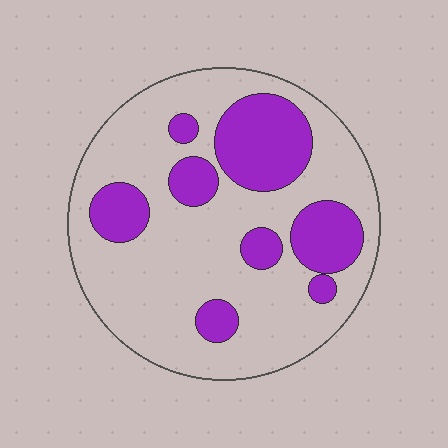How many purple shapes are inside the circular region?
8.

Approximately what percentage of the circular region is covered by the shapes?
Approximately 30%.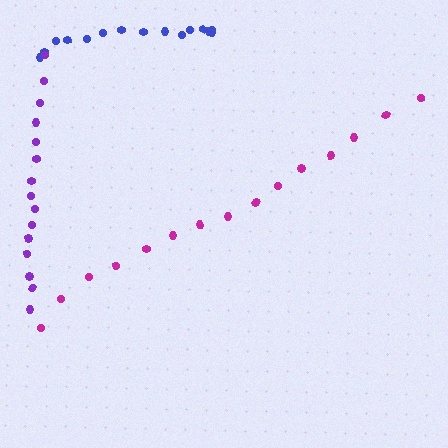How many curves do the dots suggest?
There are 3 distinct paths.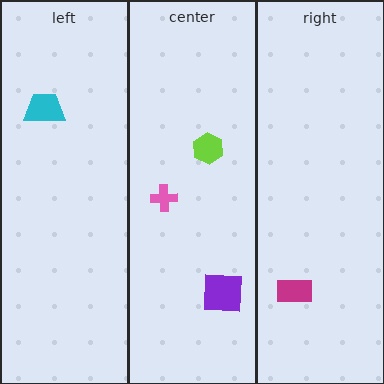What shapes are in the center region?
The pink cross, the purple square, the lime hexagon.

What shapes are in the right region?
The magenta rectangle.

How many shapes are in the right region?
1.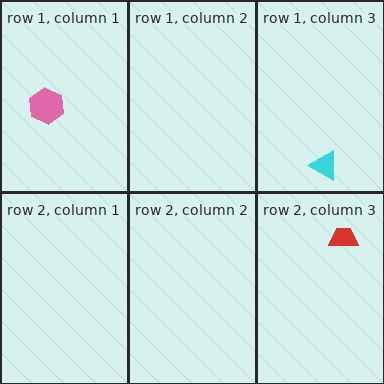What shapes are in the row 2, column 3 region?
The red trapezoid.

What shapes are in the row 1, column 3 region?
The cyan triangle.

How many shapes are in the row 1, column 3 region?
1.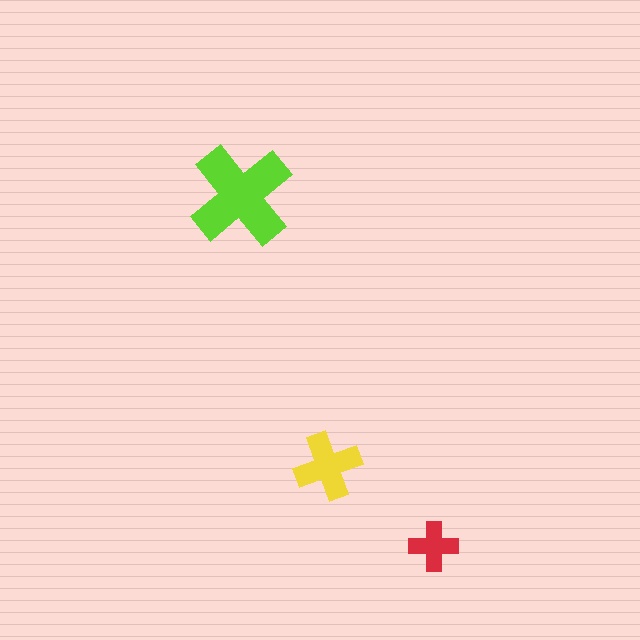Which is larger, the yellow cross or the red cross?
The yellow one.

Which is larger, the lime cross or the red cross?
The lime one.